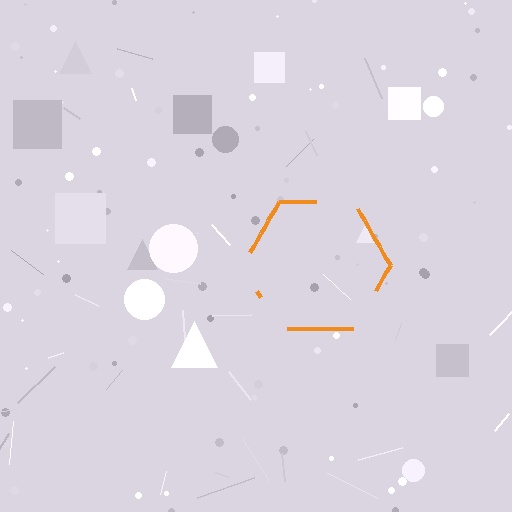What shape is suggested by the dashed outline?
The dashed outline suggests a hexagon.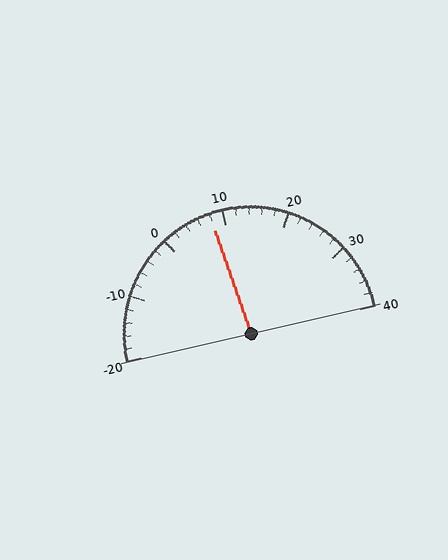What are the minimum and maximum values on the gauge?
The gauge ranges from -20 to 40.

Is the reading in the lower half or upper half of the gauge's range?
The reading is in the lower half of the range (-20 to 40).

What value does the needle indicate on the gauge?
The needle indicates approximately 8.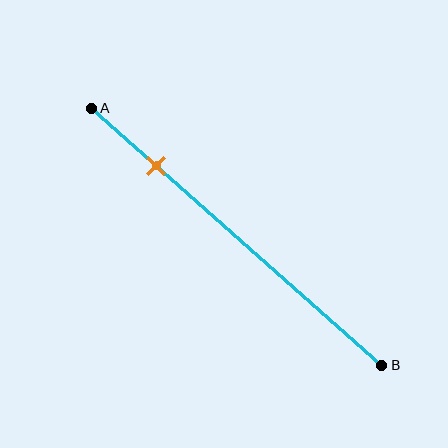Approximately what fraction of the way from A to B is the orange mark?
The orange mark is approximately 20% of the way from A to B.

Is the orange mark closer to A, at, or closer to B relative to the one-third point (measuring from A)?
The orange mark is closer to point A than the one-third point of segment AB.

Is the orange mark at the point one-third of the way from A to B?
No, the mark is at about 20% from A, not at the 33% one-third point.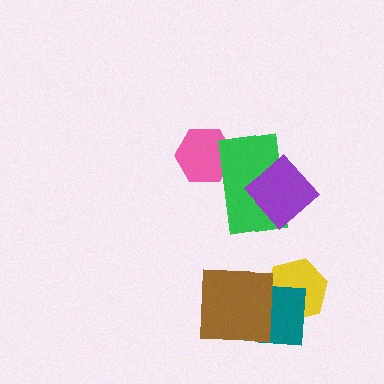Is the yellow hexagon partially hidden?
Yes, it is partially covered by another shape.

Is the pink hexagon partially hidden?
Yes, it is partially covered by another shape.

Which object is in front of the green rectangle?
The purple diamond is in front of the green rectangle.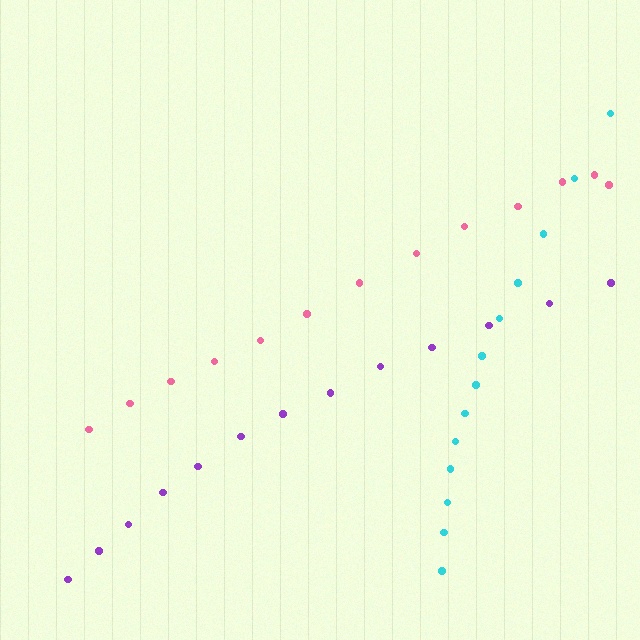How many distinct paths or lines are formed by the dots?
There are 3 distinct paths.